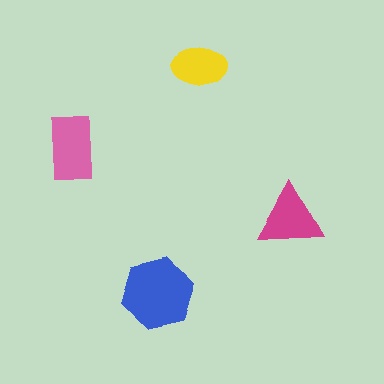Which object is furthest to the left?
The pink rectangle is leftmost.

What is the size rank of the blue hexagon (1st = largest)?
1st.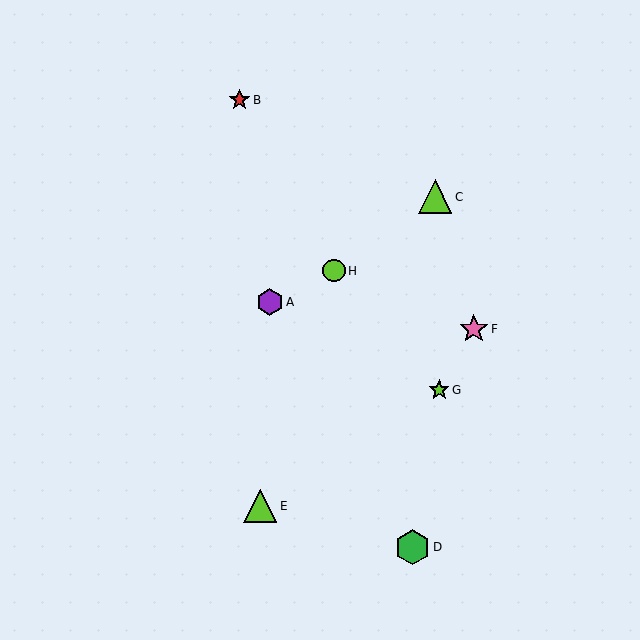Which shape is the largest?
The green hexagon (labeled D) is the largest.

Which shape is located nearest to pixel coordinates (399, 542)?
The green hexagon (labeled D) at (413, 547) is nearest to that location.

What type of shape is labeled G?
Shape G is a lime star.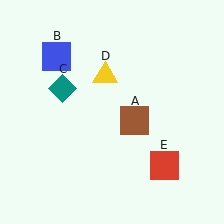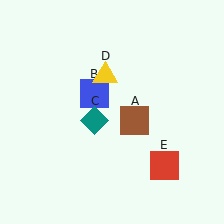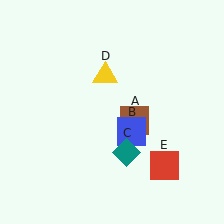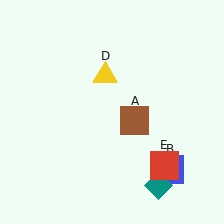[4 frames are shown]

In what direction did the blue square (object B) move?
The blue square (object B) moved down and to the right.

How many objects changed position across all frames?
2 objects changed position: blue square (object B), teal diamond (object C).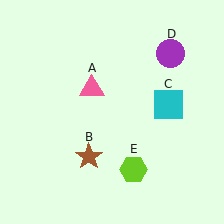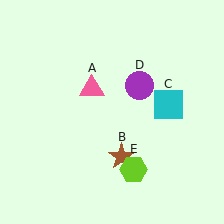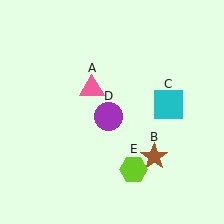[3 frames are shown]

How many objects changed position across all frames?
2 objects changed position: brown star (object B), purple circle (object D).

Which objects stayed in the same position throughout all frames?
Pink triangle (object A) and cyan square (object C) and lime hexagon (object E) remained stationary.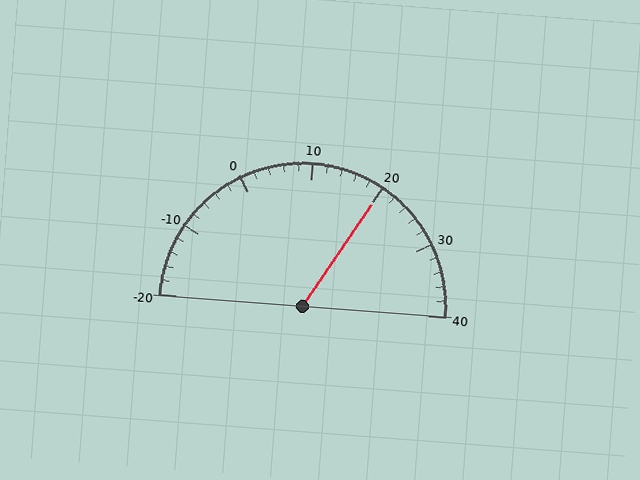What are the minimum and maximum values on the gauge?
The gauge ranges from -20 to 40.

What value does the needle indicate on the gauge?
The needle indicates approximately 20.